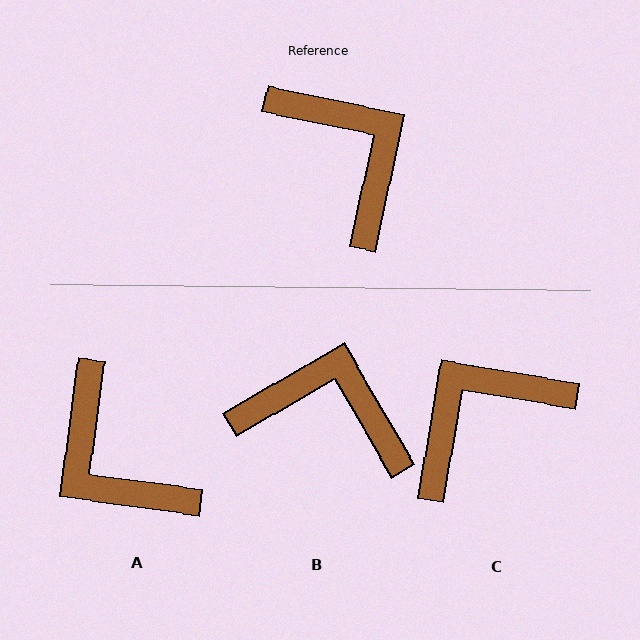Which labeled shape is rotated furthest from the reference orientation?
A, about 176 degrees away.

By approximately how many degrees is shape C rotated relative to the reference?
Approximately 92 degrees counter-clockwise.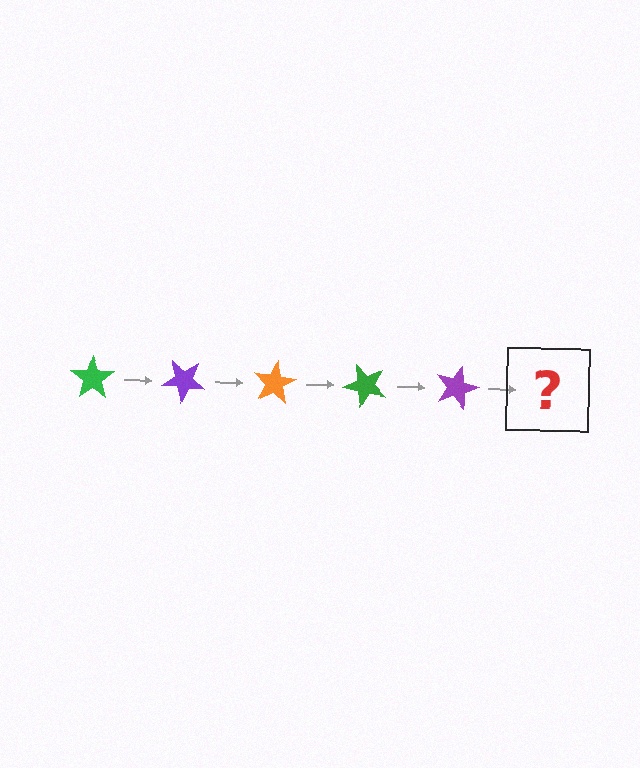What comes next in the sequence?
The next element should be an orange star, rotated 200 degrees from the start.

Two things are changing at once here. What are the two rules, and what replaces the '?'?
The two rules are that it rotates 40 degrees each step and the color cycles through green, purple, and orange. The '?' should be an orange star, rotated 200 degrees from the start.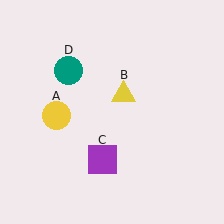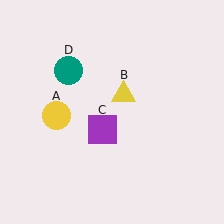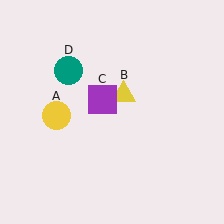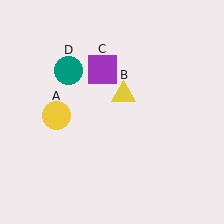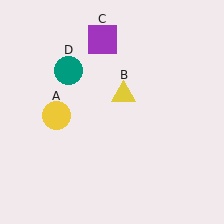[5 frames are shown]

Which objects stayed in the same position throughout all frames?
Yellow circle (object A) and yellow triangle (object B) and teal circle (object D) remained stationary.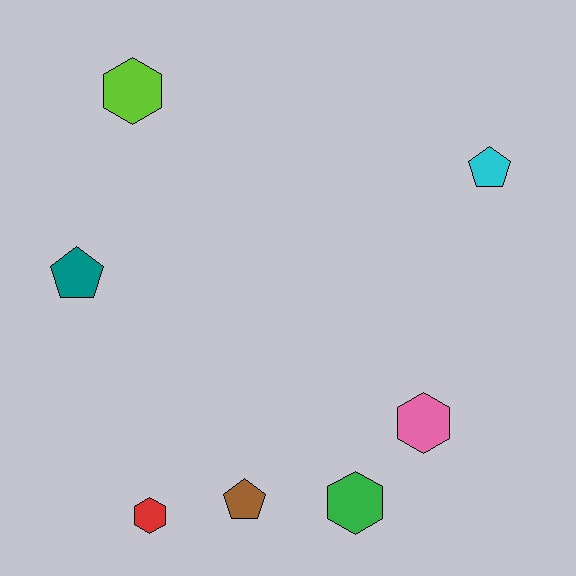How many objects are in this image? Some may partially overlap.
There are 7 objects.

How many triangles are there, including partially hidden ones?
There are no triangles.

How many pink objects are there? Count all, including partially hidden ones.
There is 1 pink object.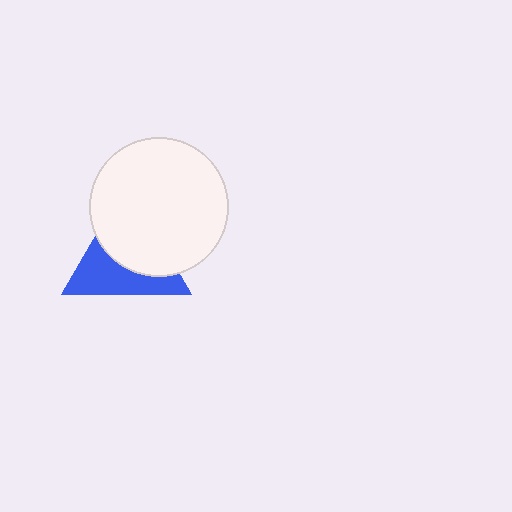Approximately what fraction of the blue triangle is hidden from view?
Roughly 53% of the blue triangle is hidden behind the white circle.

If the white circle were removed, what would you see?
You would see the complete blue triangle.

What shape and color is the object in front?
The object in front is a white circle.